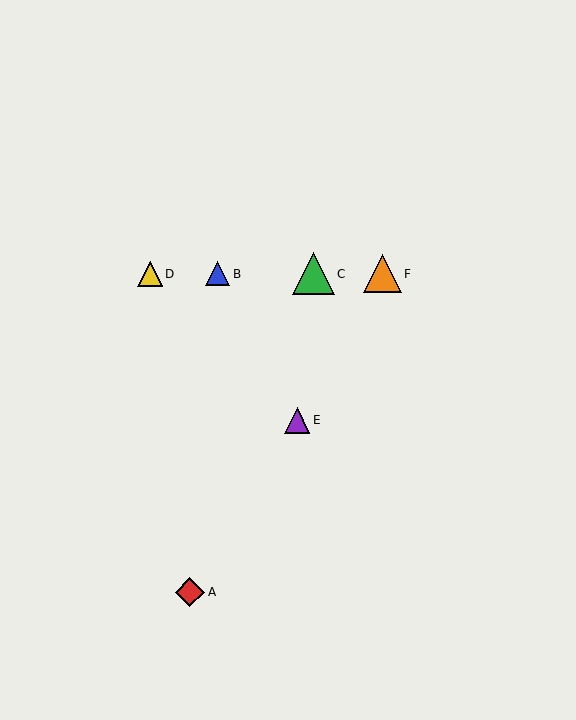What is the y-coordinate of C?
Object C is at y≈274.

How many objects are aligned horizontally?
4 objects (B, C, D, F) are aligned horizontally.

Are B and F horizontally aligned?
Yes, both are at y≈274.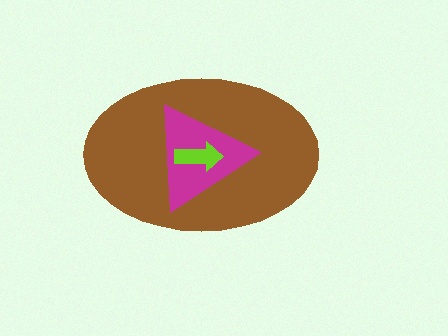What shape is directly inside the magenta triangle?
The lime arrow.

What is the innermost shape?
The lime arrow.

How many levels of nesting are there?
3.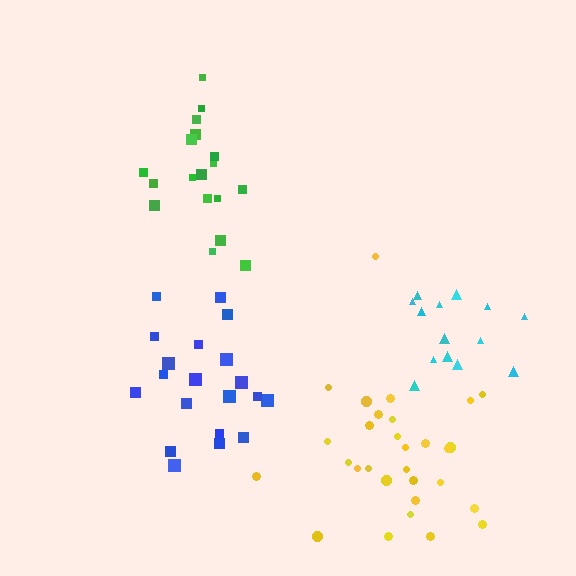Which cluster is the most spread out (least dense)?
Yellow.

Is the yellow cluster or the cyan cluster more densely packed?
Cyan.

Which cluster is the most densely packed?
Blue.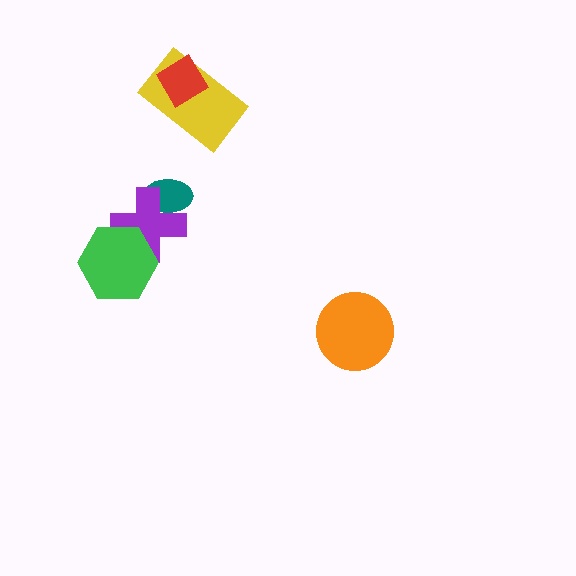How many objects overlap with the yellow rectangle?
1 object overlaps with the yellow rectangle.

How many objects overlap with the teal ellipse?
1 object overlaps with the teal ellipse.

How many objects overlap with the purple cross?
2 objects overlap with the purple cross.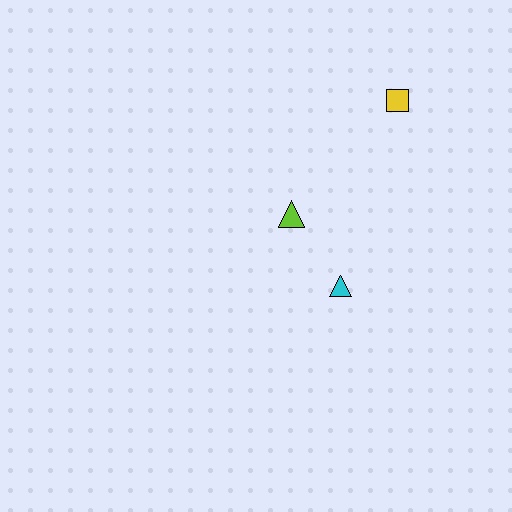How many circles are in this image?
There are no circles.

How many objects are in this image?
There are 3 objects.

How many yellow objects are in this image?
There is 1 yellow object.